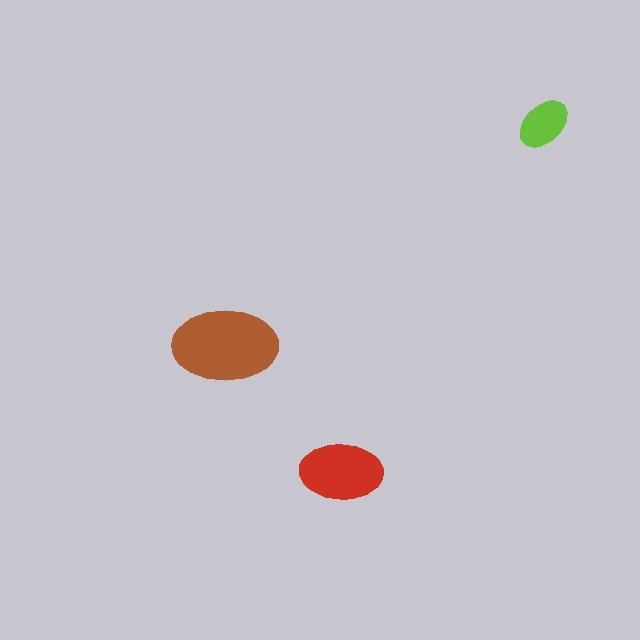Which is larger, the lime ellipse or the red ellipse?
The red one.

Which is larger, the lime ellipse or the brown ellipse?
The brown one.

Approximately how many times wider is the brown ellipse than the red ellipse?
About 1.5 times wider.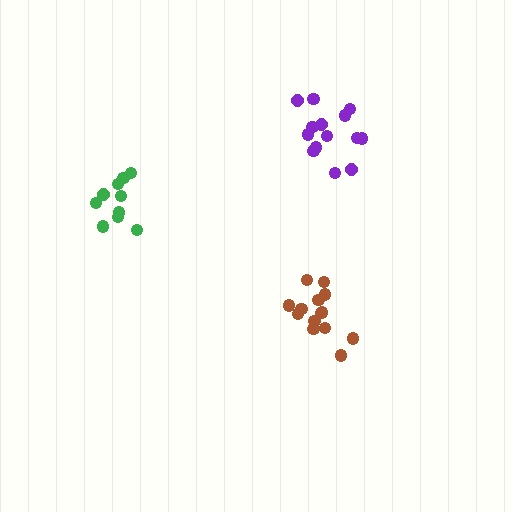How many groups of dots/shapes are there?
There are 3 groups.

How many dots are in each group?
Group 1: 14 dots, Group 2: 10 dots, Group 3: 14 dots (38 total).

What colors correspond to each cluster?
The clusters are colored: brown, green, purple.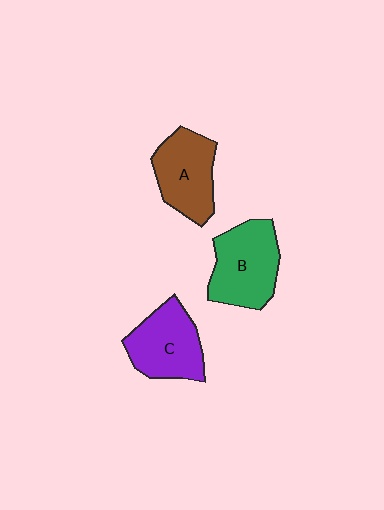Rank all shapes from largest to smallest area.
From largest to smallest: B (green), C (purple), A (brown).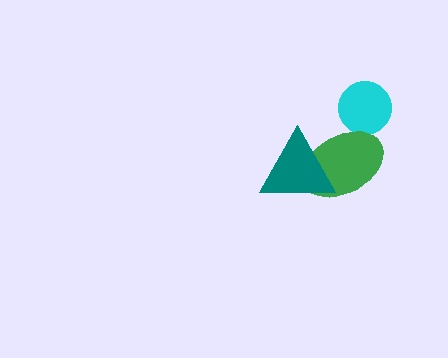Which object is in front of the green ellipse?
The teal triangle is in front of the green ellipse.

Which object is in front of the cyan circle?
The green ellipse is in front of the cyan circle.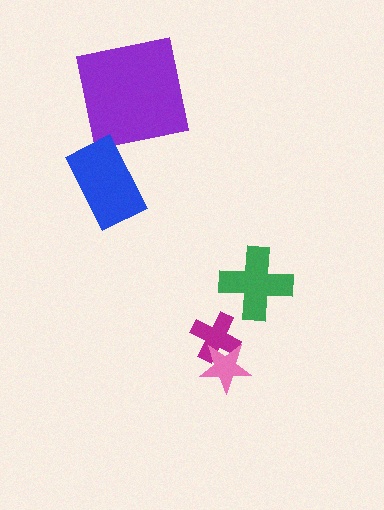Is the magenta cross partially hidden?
Yes, it is partially covered by another shape.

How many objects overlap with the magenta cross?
1 object overlaps with the magenta cross.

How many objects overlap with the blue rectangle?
0 objects overlap with the blue rectangle.